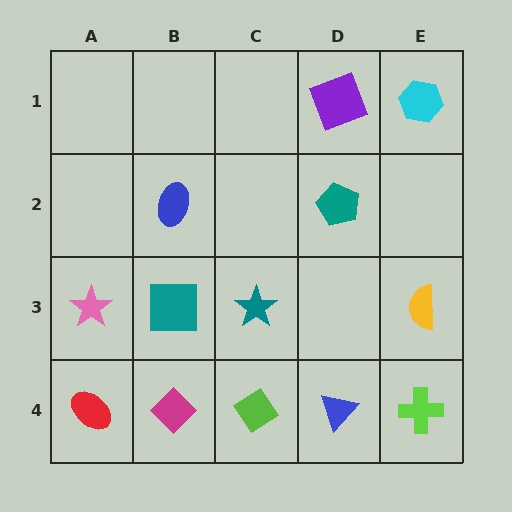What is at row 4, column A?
A red ellipse.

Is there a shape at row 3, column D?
No, that cell is empty.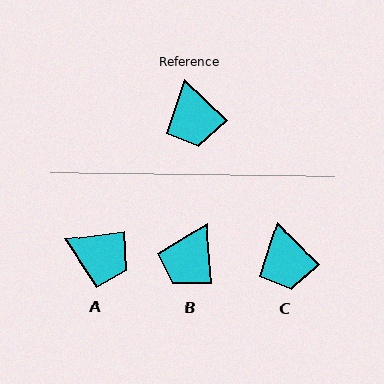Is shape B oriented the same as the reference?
No, it is off by about 42 degrees.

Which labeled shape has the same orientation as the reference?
C.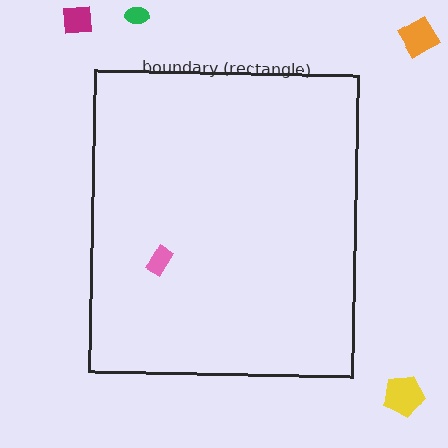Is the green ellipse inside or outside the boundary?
Outside.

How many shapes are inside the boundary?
1 inside, 4 outside.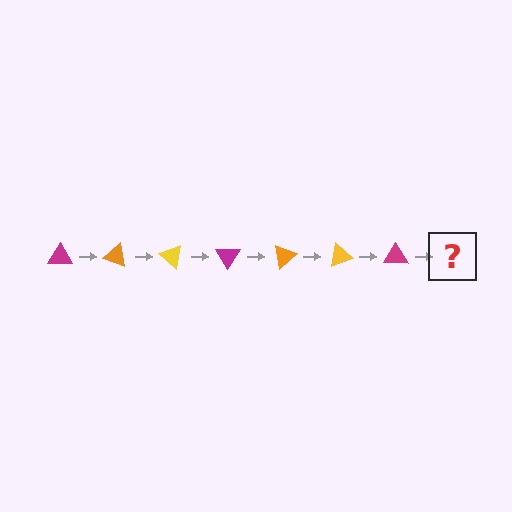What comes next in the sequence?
The next element should be an orange triangle, rotated 140 degrees from the start.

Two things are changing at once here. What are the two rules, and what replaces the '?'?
The two rules are that it rotates 20 degrees each step and the color cycles through magenta, orange, and yellow. The '?' should be an orange triangle, rotated 140 degrees from the start.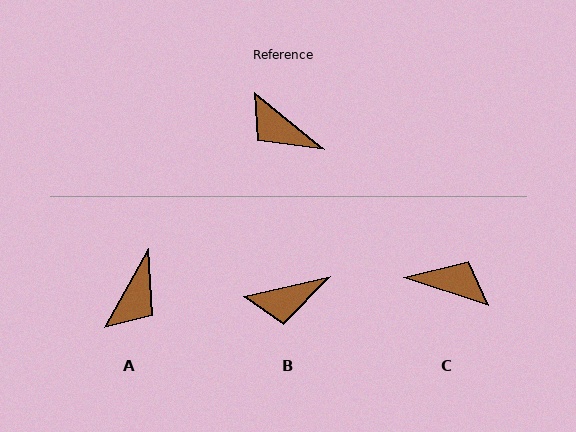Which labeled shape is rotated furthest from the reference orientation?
C, about 159 degrees away.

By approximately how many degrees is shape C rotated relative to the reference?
Approximately 159 degrees clockwise.